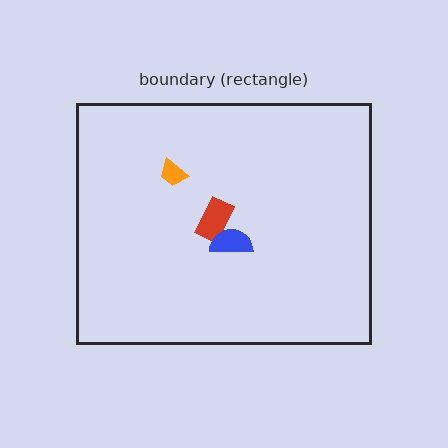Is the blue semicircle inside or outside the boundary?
Inside.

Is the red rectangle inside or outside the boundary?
Inside.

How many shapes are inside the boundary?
3 inside, 0 outside.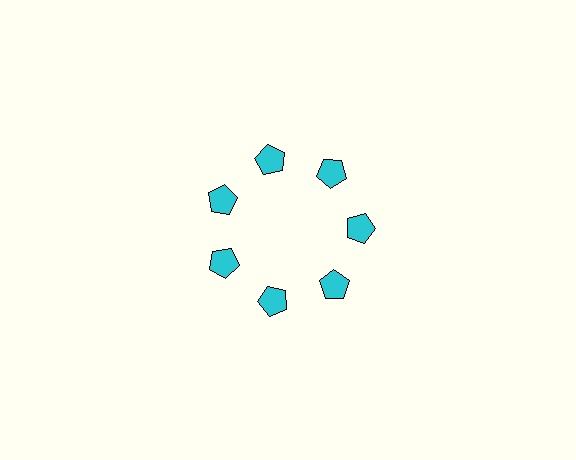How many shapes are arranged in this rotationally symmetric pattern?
There are 7 shapes, arranged in 7 groups of 1.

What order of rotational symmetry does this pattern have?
This pattern has 7-fold rotational symmetry.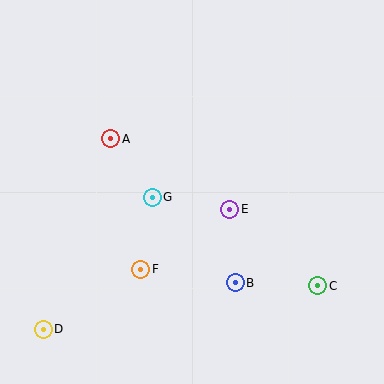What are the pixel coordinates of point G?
Point G is at (152, 197).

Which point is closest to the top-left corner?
Point A is closest to the top-left corner.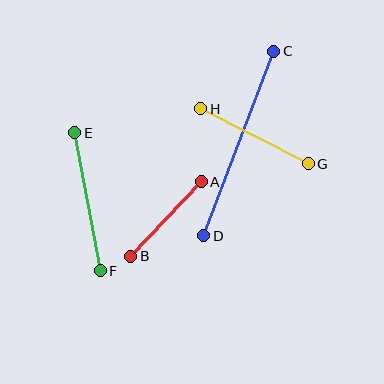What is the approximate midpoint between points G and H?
The midpoint is at approximately (255, 136) pixels.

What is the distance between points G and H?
The distance is approximately 121 pixels.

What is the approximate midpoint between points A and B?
The midpoint is at approximately (166, 219) pixels.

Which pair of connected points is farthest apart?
Points C and D are farthest apart.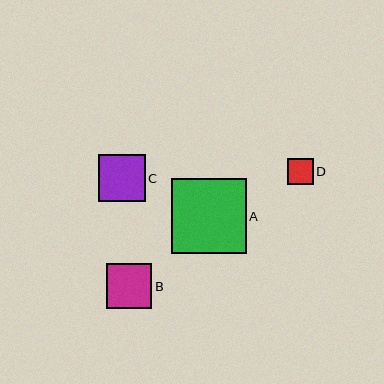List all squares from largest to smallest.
From largest to smallest: A, C, B, D.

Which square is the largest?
Square A is the largest with a size of approximately 74 pixels.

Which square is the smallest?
Square D is the smallest with a size of approximately 26 pixels.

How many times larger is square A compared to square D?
Square A is approximately 2.9 times the size of square D.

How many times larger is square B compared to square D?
Square B is approximately 1.8 times the size of square D.